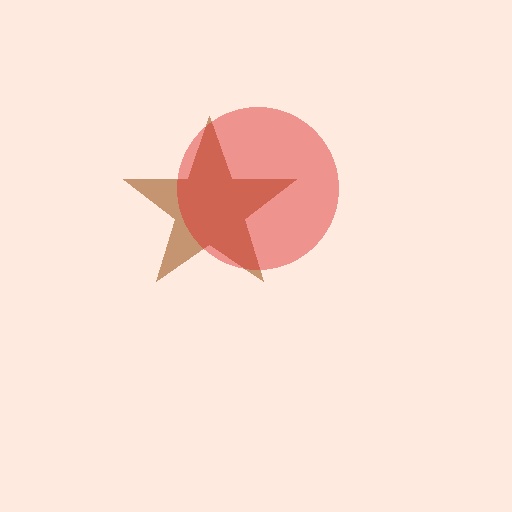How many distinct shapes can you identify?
There are 2 distinct shapes: a brown star, a red circle.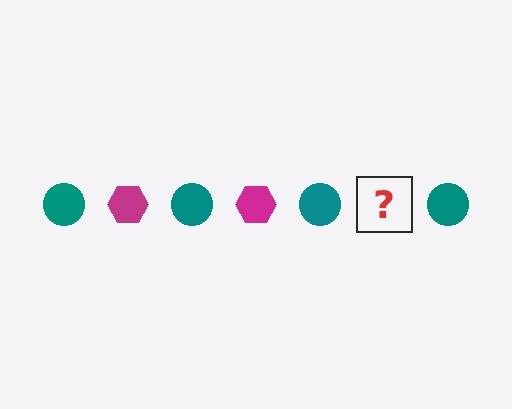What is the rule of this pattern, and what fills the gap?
The rule is that the pattern alternates between teal circle and magenta hexagon. The gap should be filled with a magenta hexagon.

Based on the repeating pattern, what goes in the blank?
The blank should be a magenta hexagon.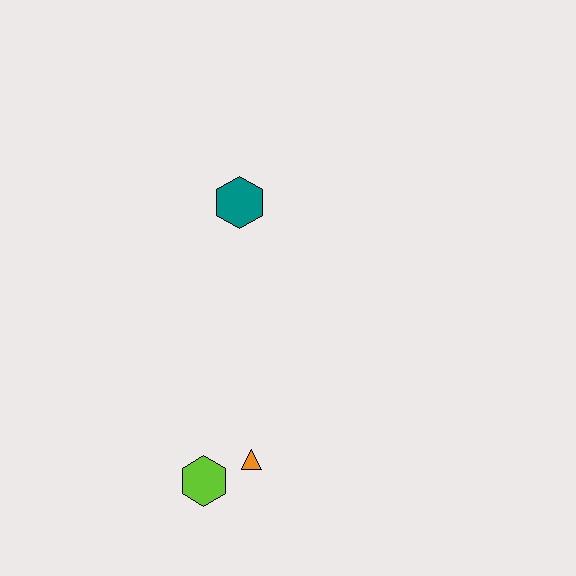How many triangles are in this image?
There is 1 triangle.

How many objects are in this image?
There are 3 objects.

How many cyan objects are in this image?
There are no cyan objects.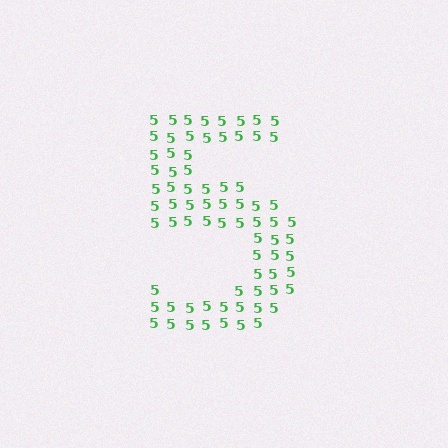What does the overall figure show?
The overall figure shows the digit 5.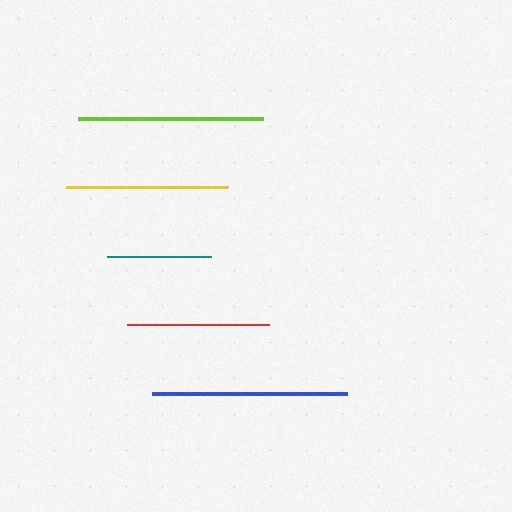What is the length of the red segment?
The red segment is approximately 143 pixels long.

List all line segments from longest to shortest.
From longest to shortest: blue, lime, yellow, red, teal.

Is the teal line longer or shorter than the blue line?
The blue line is longer than the teal line.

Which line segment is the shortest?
The teal line is the shortest at approximately 104 pixels.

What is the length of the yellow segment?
The yellow segment is approximately 162 pixels long.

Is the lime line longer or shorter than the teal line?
The lime line is longer than the teal line.